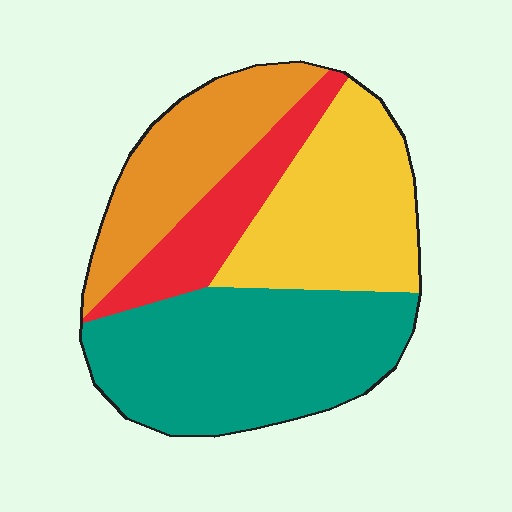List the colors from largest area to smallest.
From largest to smallest: teal, yellow, orange, red.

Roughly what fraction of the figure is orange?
Orange takes up about one fifth (1/5) of the figure.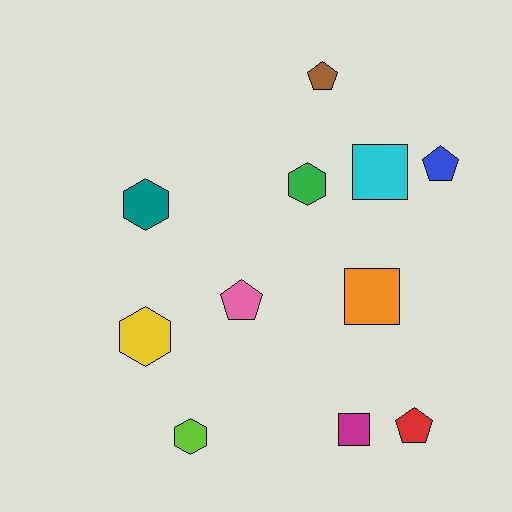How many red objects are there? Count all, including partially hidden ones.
There is 1 red object.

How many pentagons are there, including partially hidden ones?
There are 4 pentagons.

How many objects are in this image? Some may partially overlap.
There are 11 objects.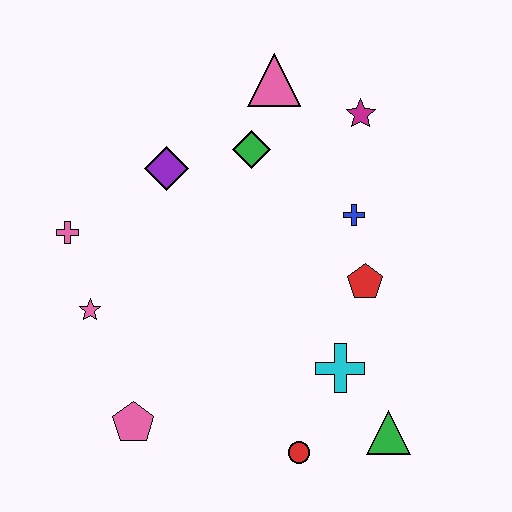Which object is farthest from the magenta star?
The pink pentagon is farthest from the magenta star.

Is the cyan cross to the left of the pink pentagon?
No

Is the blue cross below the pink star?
No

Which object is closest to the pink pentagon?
The pink star is closest to the pink pentagon.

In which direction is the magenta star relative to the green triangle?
The magenta star is above the green triangle.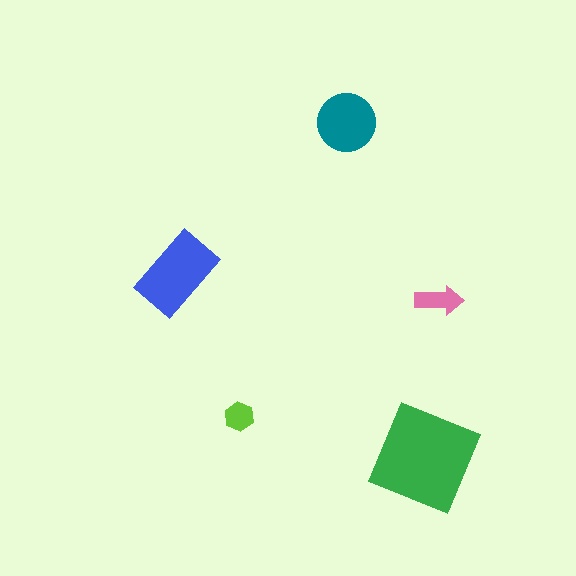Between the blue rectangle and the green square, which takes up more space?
The green square.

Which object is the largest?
The green square.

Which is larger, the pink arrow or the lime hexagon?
The pink arrow.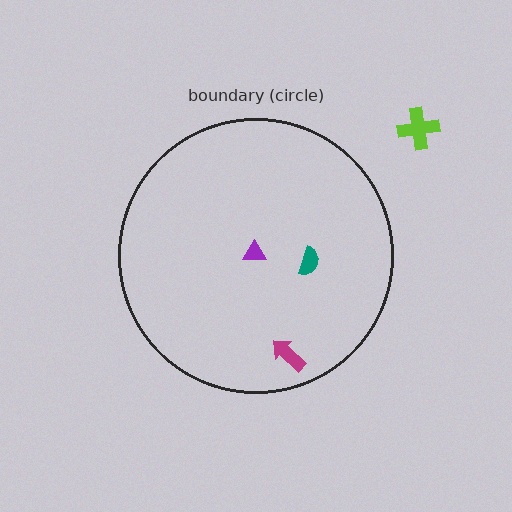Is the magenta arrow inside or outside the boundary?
Inside.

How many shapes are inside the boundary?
3 inside, 1 outside.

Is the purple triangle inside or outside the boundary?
Inside.